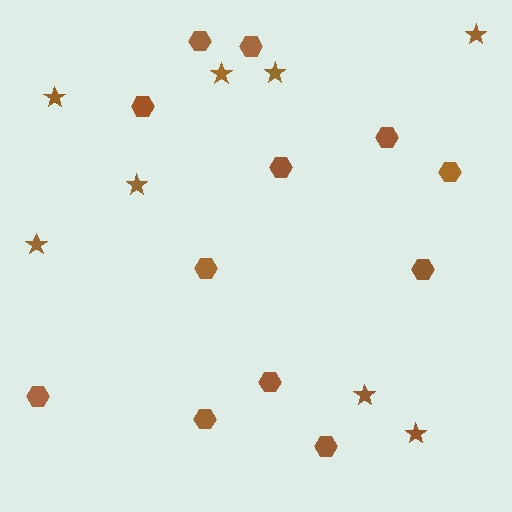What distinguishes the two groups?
There are 2 groups: one group of stars (8) and one group of hexagons (12).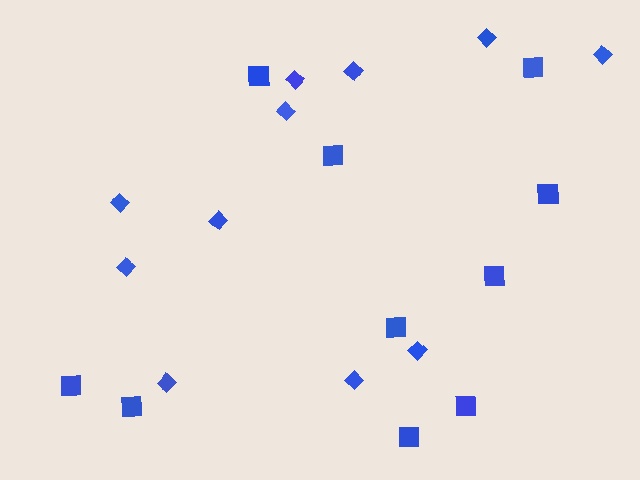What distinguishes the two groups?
There are 2 groups: one group of diamonds (11) and one group of squares (10).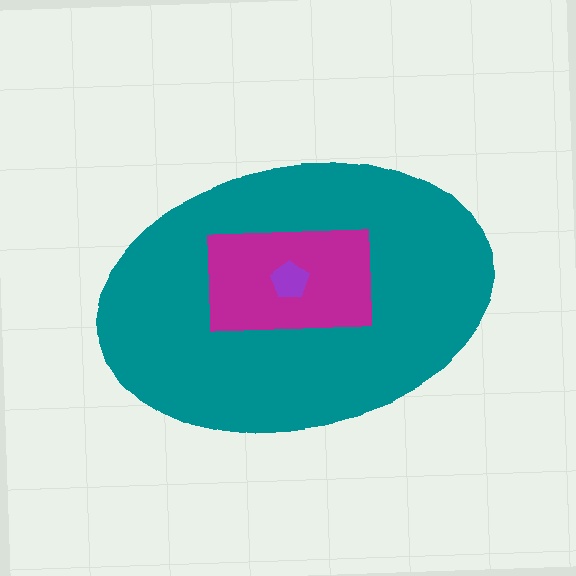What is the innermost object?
The purple pentagon.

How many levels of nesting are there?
3.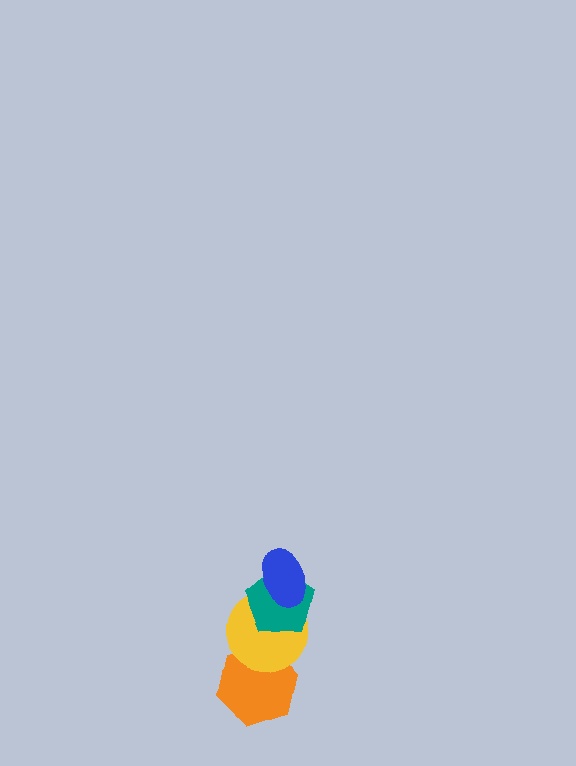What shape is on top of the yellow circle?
The teal pentagon is on top of the yellow circle.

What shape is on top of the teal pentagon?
The blue ellipse is on top of the teal pentagon.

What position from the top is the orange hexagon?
The orange hexagon is 4th from the top.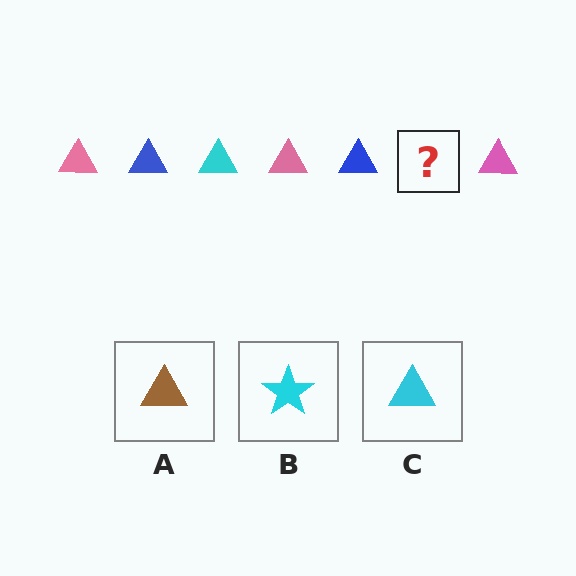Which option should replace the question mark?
Option C.